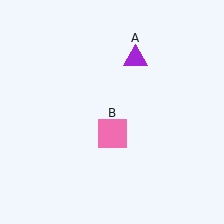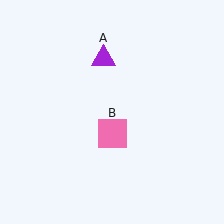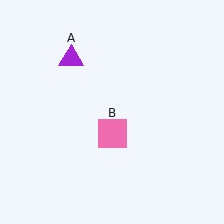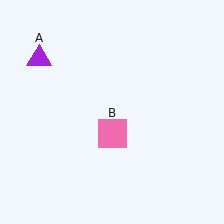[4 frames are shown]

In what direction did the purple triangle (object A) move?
The purple triangle (object A) moved left.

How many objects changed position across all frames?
1 object changed position: purple triangle (object A).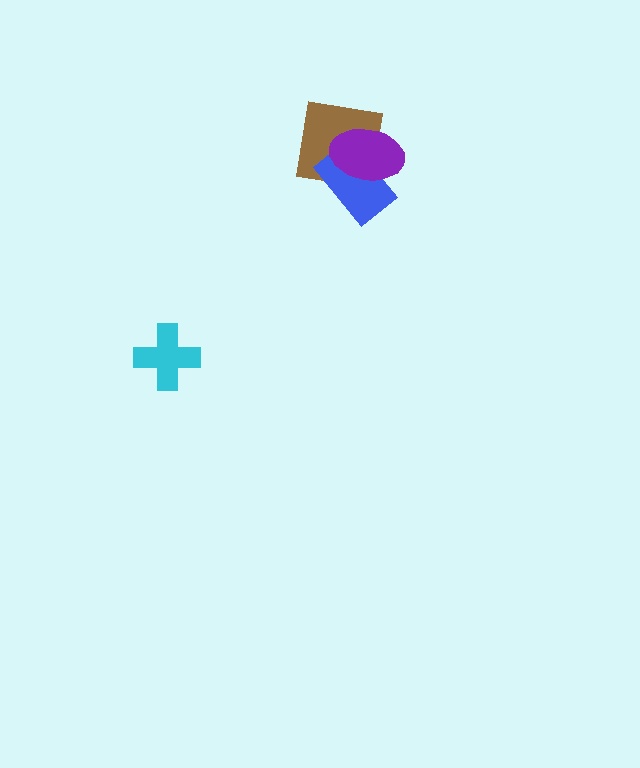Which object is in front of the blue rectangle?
The purple ellipse is in front of the blue rectangle.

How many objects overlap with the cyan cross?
0 objects overlap with the cyan cross.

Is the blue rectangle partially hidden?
Yes, it is partially covered by another shape.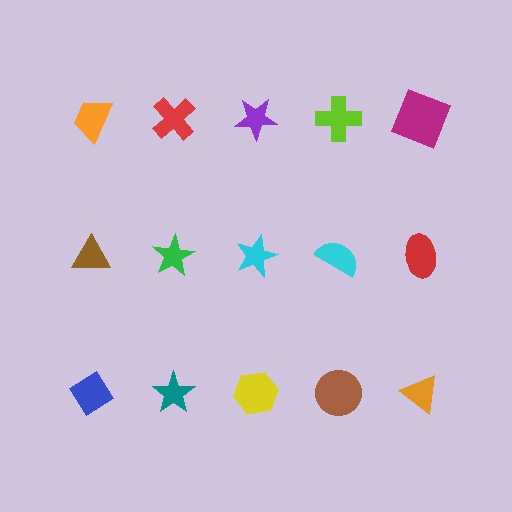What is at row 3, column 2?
A teal star.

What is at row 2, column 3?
A cyan star.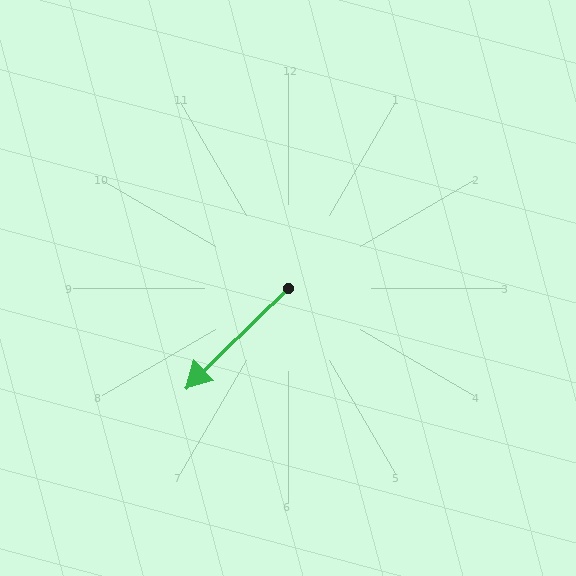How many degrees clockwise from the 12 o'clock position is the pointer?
Approximately 226 degrees.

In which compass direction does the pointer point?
Southwest.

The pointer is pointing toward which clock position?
Roughly 8 o'clock.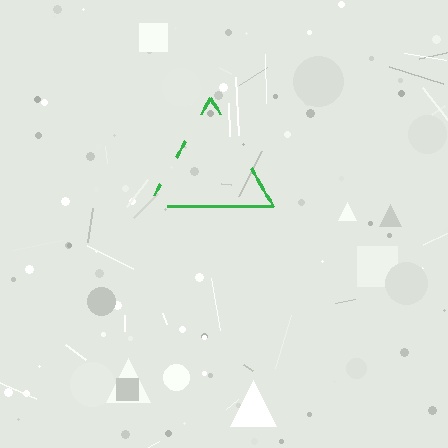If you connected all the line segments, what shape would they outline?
They would outline a triangle.